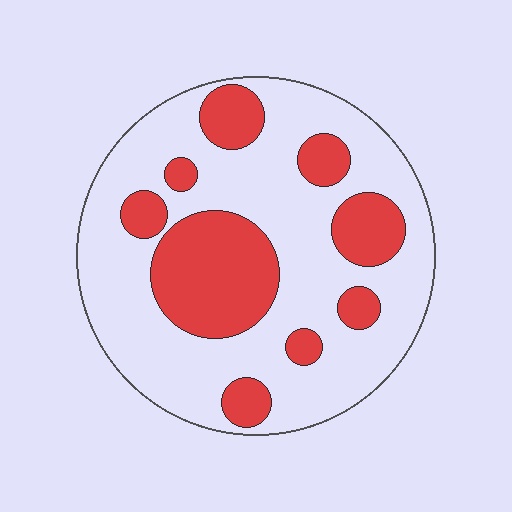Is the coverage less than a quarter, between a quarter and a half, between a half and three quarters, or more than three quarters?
Between a quarter and a half.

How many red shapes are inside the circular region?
9.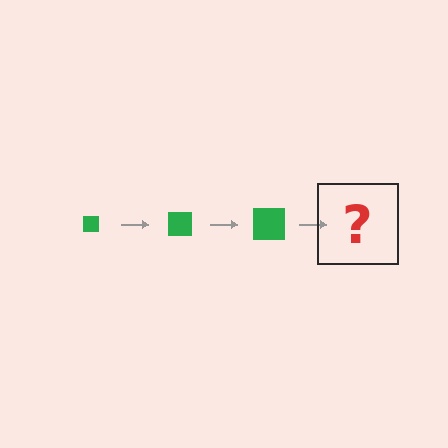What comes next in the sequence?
The next element should be a green square, larger than the previous one.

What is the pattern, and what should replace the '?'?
The pattern is that the square gets progressively larger each step. The '?' should be a green square, larger than the previous one.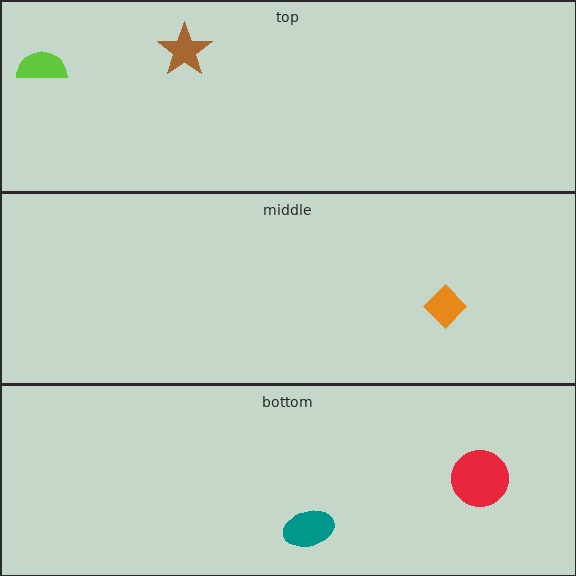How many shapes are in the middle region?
1.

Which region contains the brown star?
The top region.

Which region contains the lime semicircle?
The top region.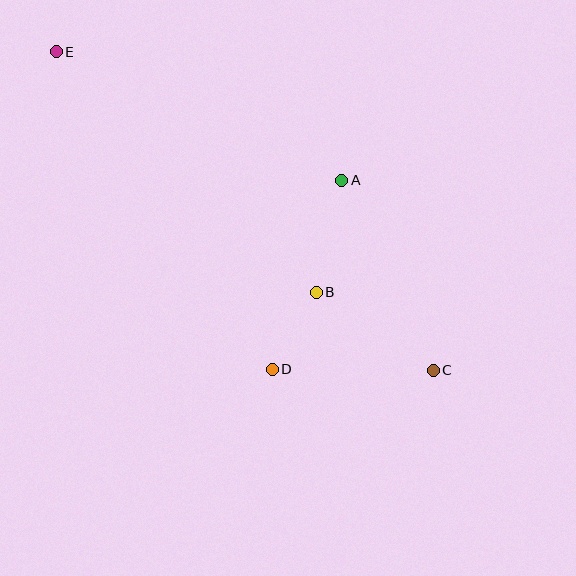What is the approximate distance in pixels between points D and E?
The distance between D and E is approximately 384 pixels.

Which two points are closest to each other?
Points B and D are closest to each other.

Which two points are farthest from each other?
Points C and E are farthest from each other.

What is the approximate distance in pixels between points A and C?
The distance between A and C is approximately 211 pixels.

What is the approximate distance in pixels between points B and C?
The distance between B and C is approximately 141 pixels.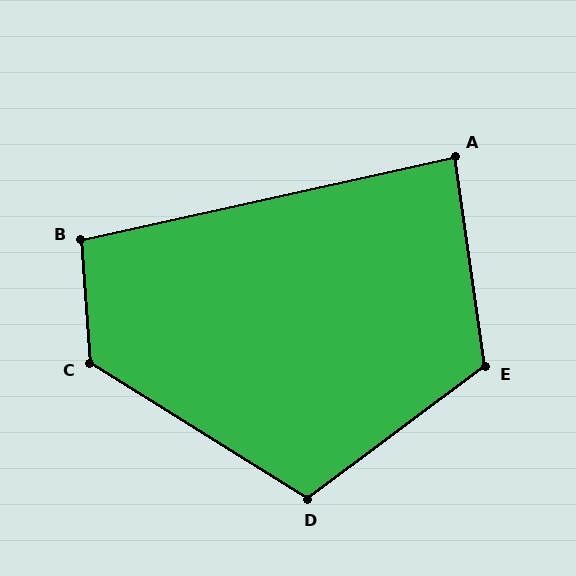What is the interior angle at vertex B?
Approximately 99 degrees (obtuse).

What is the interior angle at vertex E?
Approximately 119 degrees (obtuse).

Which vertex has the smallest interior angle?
A, at approximately 86 degrees.